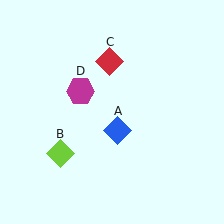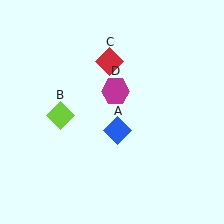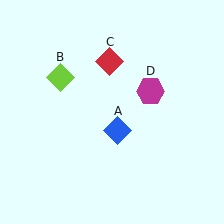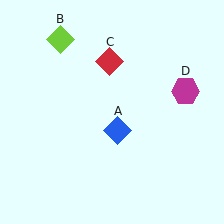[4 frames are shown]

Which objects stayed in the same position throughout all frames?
Blue diamond (object A) and red diamond (object C) remained stationary.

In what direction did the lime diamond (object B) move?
The lime diamond (object B) moved up.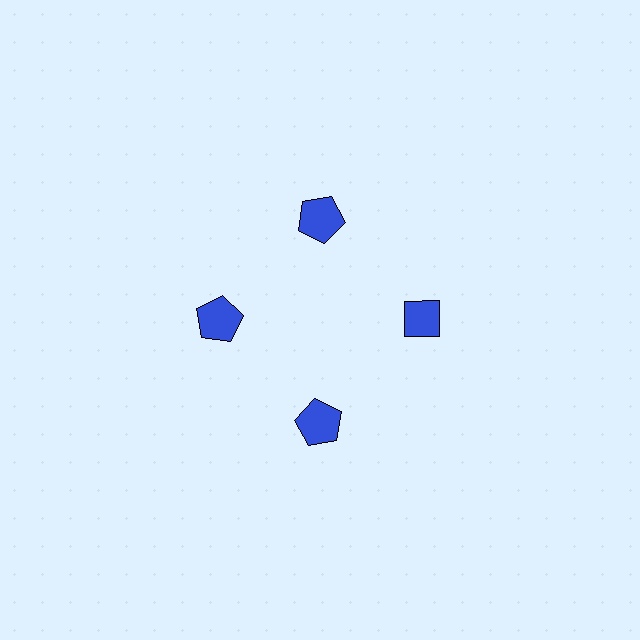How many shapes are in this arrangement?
There are 4 shapes arranged in a ring pattern.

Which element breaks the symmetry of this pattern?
The blue diamond at roughly the 3 o'clock position breaks the symmetry. All other shapes are blue pentagons.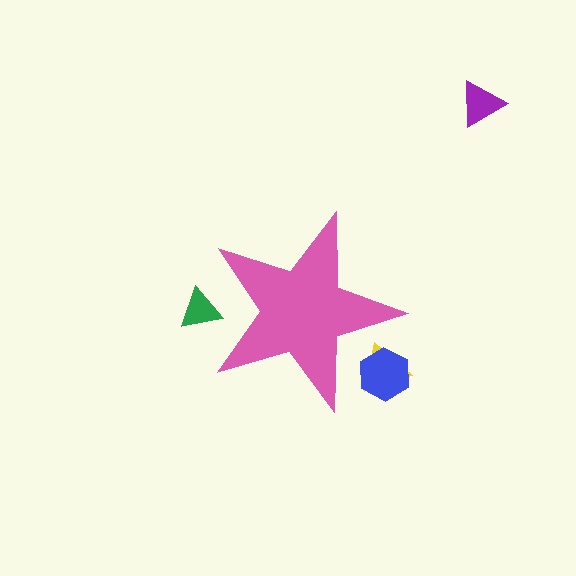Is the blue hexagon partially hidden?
Yes, the blue hexagon is partially hidden behind the pink star.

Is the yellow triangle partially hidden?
Yes, the yellow triangle is partially hidden behind the pink star.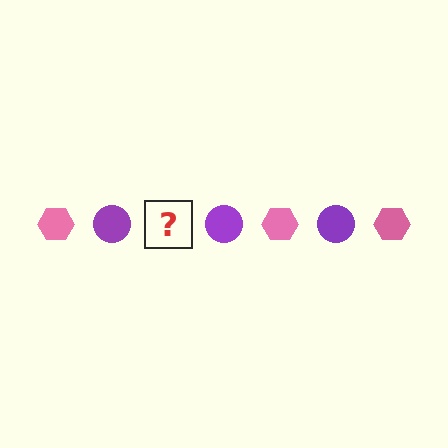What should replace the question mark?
The question mark should be replaced with a pink hexagon.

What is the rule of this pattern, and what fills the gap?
The rule is that the pattern alternates between pink hexagon and purple circle. The gap should be filled with a pink hexagon.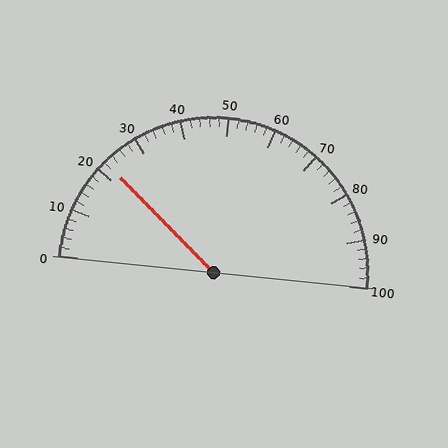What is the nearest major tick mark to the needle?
The nearest major tick mark is 20.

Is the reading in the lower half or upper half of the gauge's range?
The reading is in the lower half of the range (0 to 100).